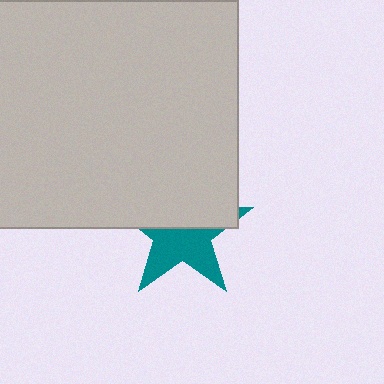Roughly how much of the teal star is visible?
About half of it is visible (roughly 49%).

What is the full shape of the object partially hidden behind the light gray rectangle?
The partially hidden object is a teal star.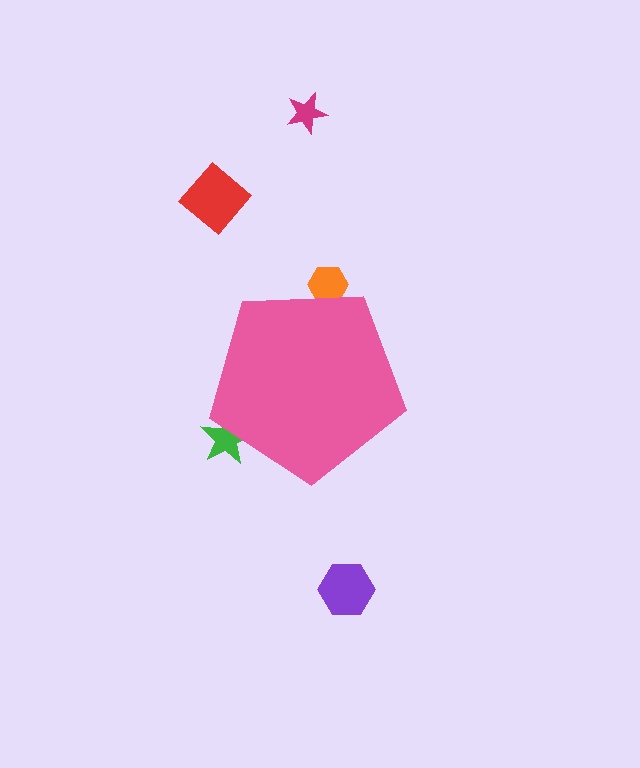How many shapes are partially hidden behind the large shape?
2 shapes are partially hidden.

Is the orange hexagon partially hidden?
Yes, the orange hexagon is partially hidden behind the pink pentagon.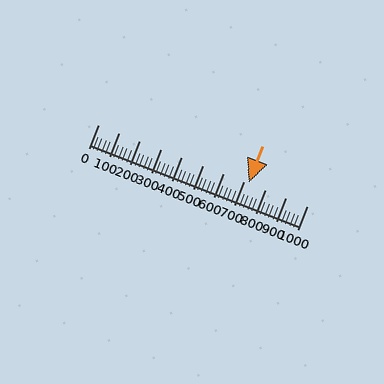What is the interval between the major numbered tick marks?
The major tick marks are spaced 100 units apart.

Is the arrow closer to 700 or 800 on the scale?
The arrow is closer to 700.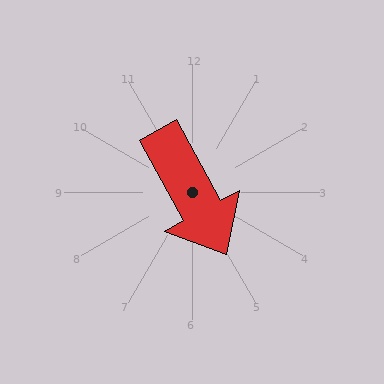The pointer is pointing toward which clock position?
Roughly 5 o'clock.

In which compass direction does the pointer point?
Southeast.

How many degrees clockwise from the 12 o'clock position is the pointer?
Approximately 151 degrees.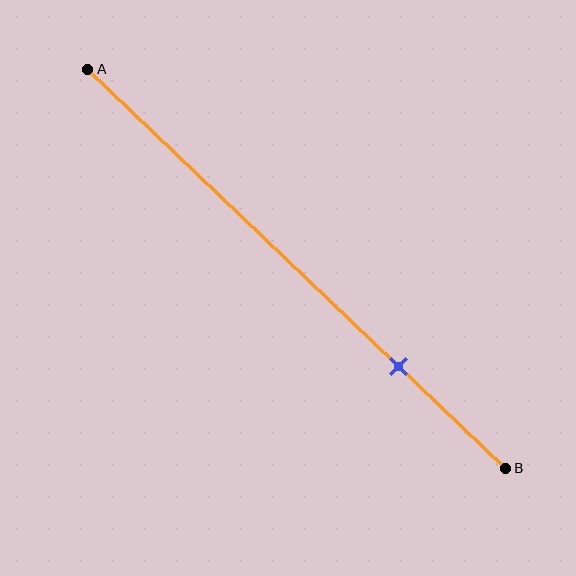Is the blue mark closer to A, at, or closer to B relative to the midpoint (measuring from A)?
The blue mark is closer to point B than the midpoint of segment AB.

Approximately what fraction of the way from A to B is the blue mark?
The blue mark is approximately 75% of the way from A to B.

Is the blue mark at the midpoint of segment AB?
No, the mark is at about 75% from A, not at the 50% midpoint.